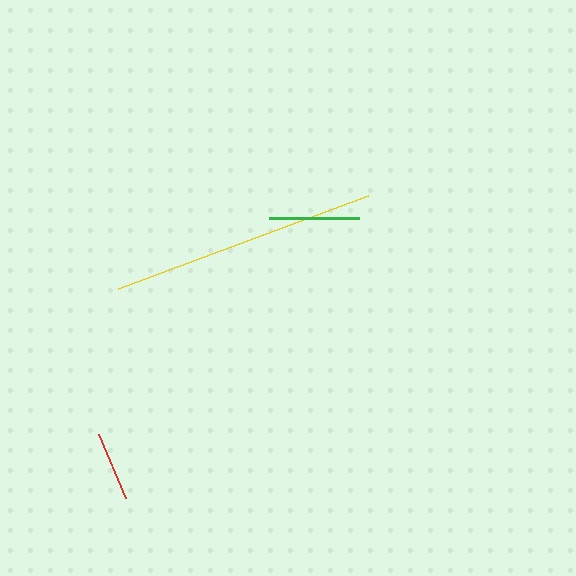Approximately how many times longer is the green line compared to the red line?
The green line is approximately 1.3 times the length of the red line.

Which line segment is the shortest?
The red line is the shortest at approximately 69 pixels.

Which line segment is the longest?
The yellow line is the longest at approximately 266 pixels.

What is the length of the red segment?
The red segment is approximately 69 pixels long.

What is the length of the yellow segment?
The yellow segment is approximately 266 pixels long.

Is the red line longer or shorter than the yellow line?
The yellow line is longer than the red line.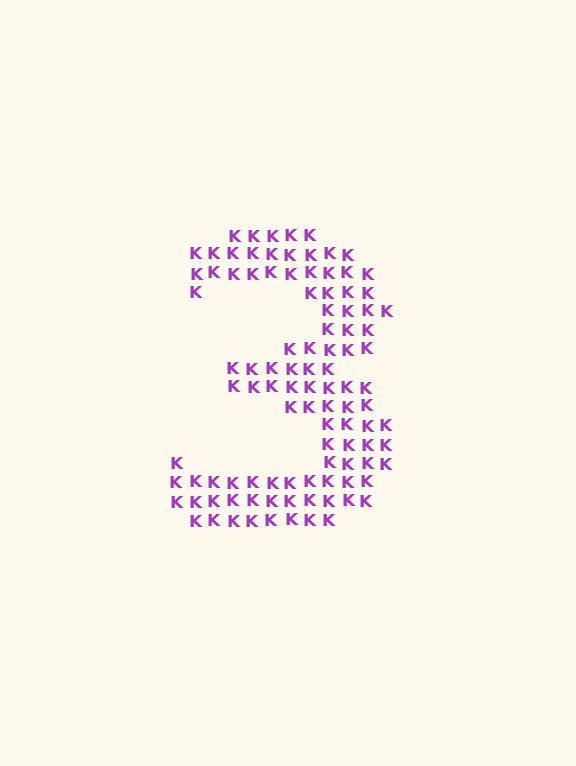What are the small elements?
The small elements are letter K's.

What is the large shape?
The large shape is the digit 3.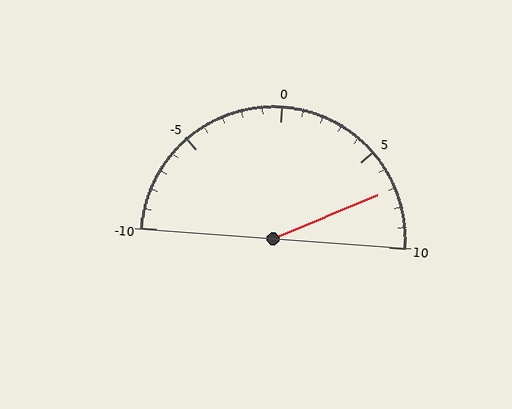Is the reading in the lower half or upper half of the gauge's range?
The reading is in the upper half of the range (-10 to 10).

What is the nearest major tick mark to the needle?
The nearest major tick mark is 5.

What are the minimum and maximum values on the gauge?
The gauge ranges from -10 to 10.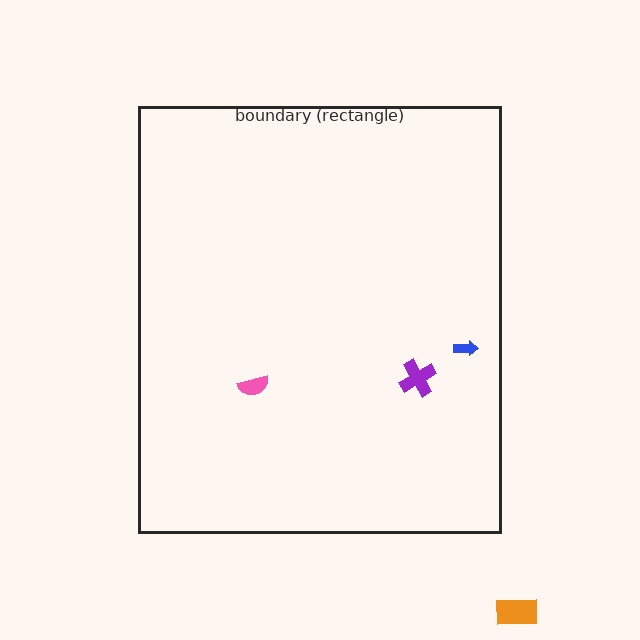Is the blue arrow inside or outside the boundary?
Inside.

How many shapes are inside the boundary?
3 inside, 1 outside.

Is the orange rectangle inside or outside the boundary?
Outside.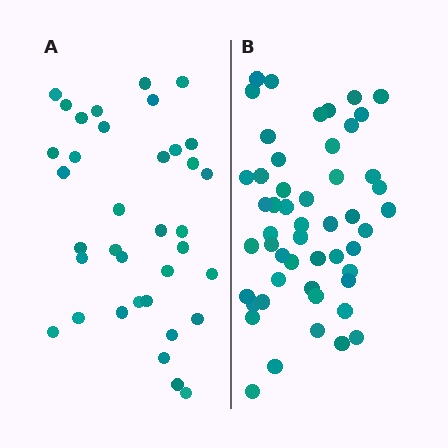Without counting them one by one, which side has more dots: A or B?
Region B (the right region) has more dots.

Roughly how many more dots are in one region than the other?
Region B has approximately 15 more dots than region A.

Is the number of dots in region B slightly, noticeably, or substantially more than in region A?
Region B has noticeably more, but not dramatically so. The ratio is roughly 1.4 to 1.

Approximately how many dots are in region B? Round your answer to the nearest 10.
About 50 dots. (The exact count is 51, which rounds to 50.)